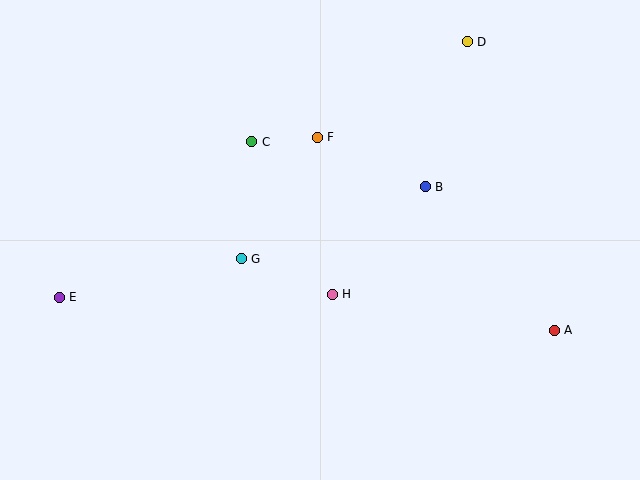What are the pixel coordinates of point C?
Point C is at (252, 142).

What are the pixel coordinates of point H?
Point H is at (332, 294).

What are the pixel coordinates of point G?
Point G is at (241, 259).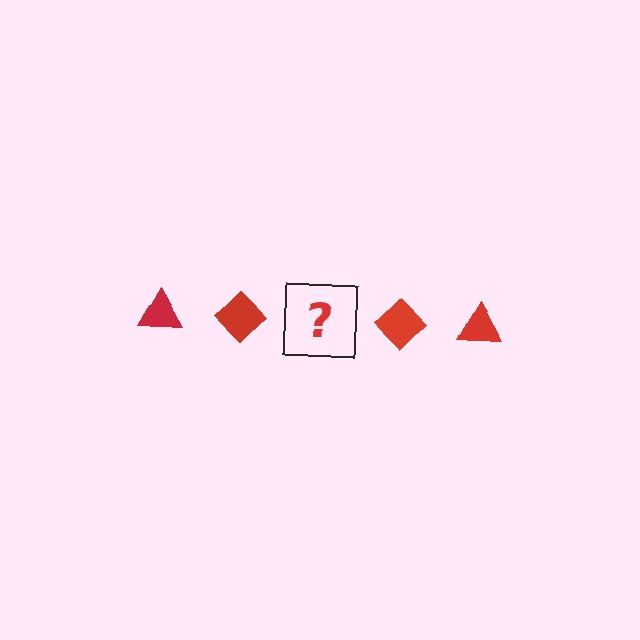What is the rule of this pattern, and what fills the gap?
The rule is that the pattern cycles through triangle, diamond shapes in red. The gap should be filled with a red triangle.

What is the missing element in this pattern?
The missing element is a red triangle.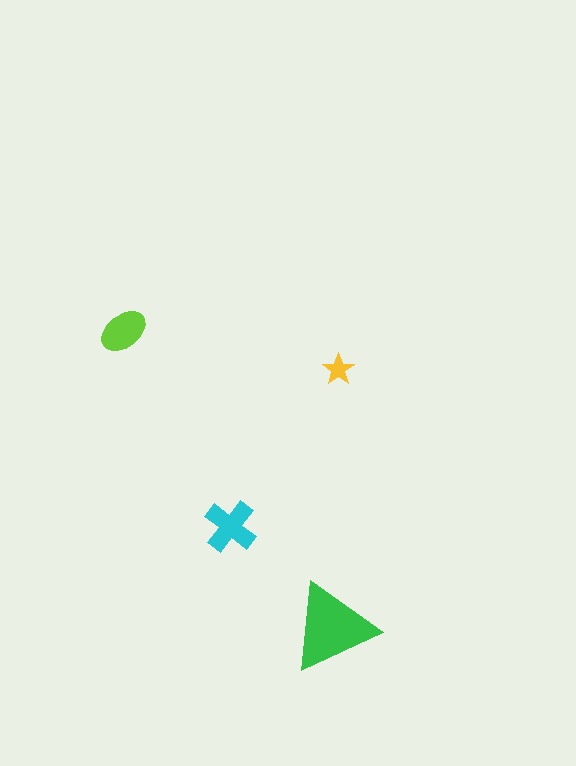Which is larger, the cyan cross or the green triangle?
The green triangle.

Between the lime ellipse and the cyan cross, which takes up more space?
The cyan cross.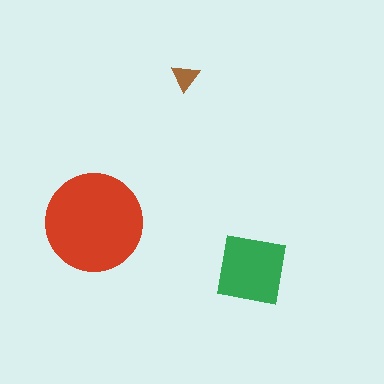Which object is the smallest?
The brown triangle.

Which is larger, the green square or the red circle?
The red circle.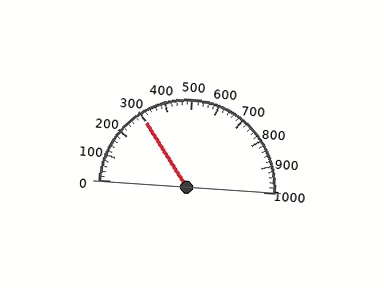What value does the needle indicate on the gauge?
The needle indicates approximately 300.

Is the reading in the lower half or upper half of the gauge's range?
The reading is in the lower half of the range (0 to 1000).